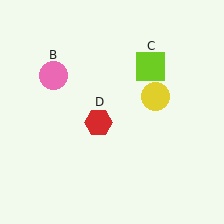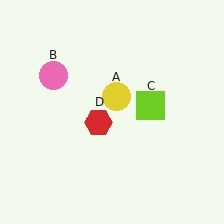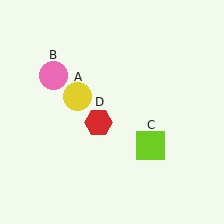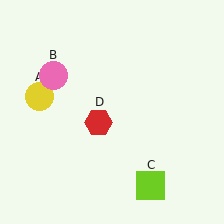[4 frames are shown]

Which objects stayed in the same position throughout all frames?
Pink circle (object B) and red hexagon (object D) remained stationary.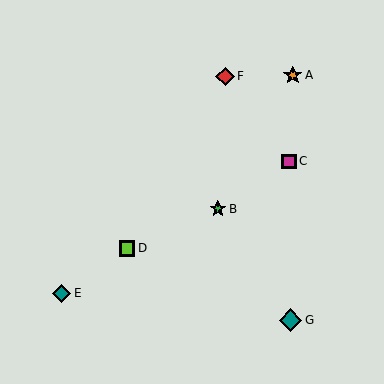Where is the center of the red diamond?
The center of the red diamond is at (225, 76).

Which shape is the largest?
The teal diamond (labeled G) is the largest.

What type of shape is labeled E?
Shape E is a teal diamond.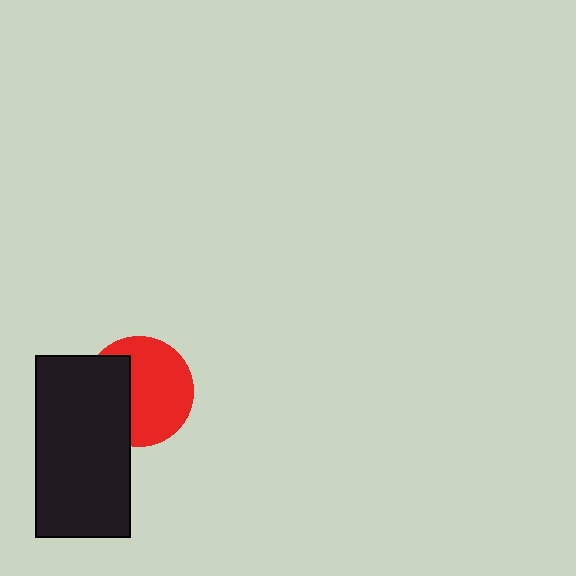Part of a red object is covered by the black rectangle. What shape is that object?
It is a circle.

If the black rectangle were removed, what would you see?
You would see the complete red circle.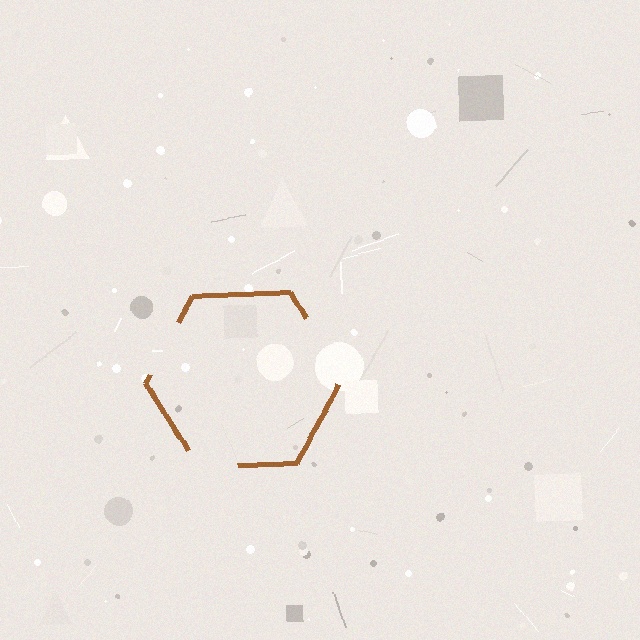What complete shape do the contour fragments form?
The contour fragments form a hexagon.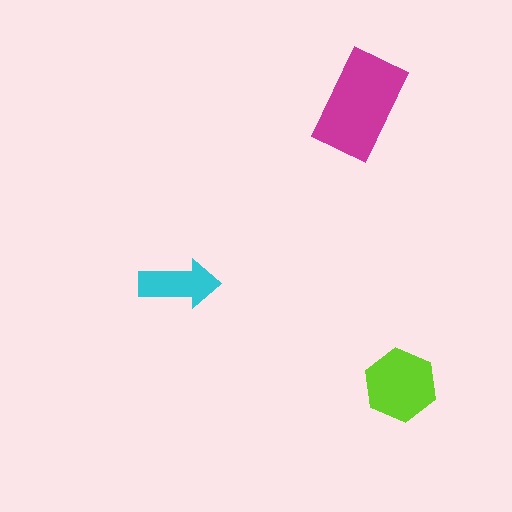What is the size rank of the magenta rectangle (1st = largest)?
1st.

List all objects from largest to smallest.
The magenta rectangle, the lime hexagon, the cyan arrow.